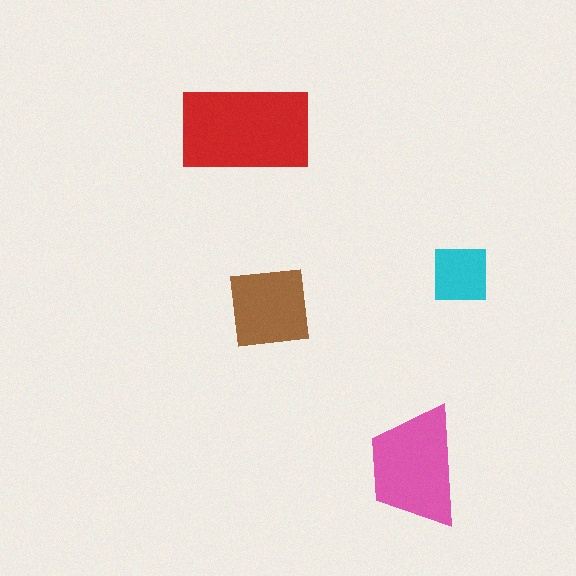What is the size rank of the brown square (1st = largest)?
3rd.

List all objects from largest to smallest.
The red rectangle, the pink trapezoid, the brown square, the cyan square.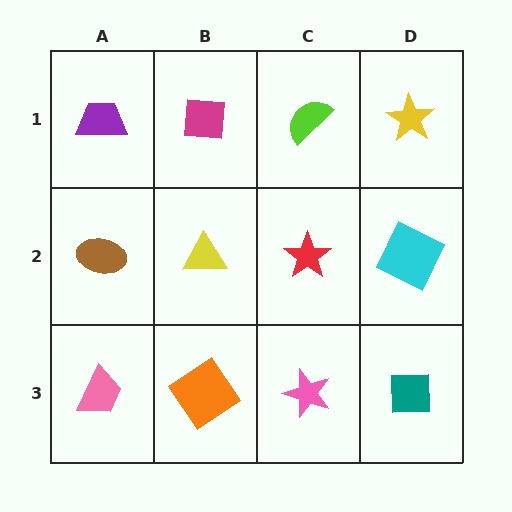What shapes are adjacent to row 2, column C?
A lime semicircle (row 1, column C), a pink star (row 3, column C), a yellow triangle (row 2, column B), a cyan square (row 2, column D).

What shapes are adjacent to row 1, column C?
A red star (row 2, column C), a magenta square (row 1, column B), a yellow star (row 1, column D).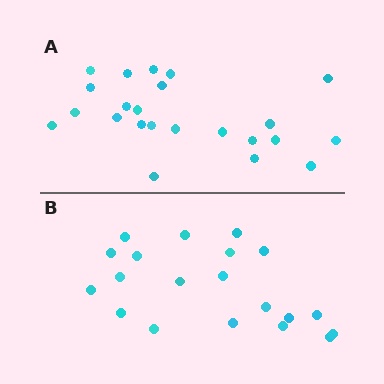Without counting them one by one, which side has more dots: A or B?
Region A (the top region) has more dots.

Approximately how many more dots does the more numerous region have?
Region A has just a few more — roughly 2 or 3 more dots than region B.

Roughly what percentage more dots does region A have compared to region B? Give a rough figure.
About 15% more.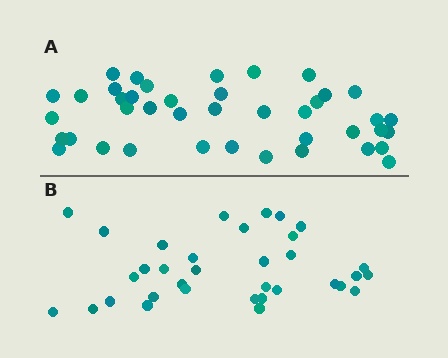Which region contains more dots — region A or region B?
Region A (the top region) has more dots.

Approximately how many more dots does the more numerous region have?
Region A has roughly 8 or so more dots than region B.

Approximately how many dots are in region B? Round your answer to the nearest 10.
About 30 dots. (The exact count is 34, which rounds to 30.)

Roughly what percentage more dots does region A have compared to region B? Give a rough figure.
About 20% more.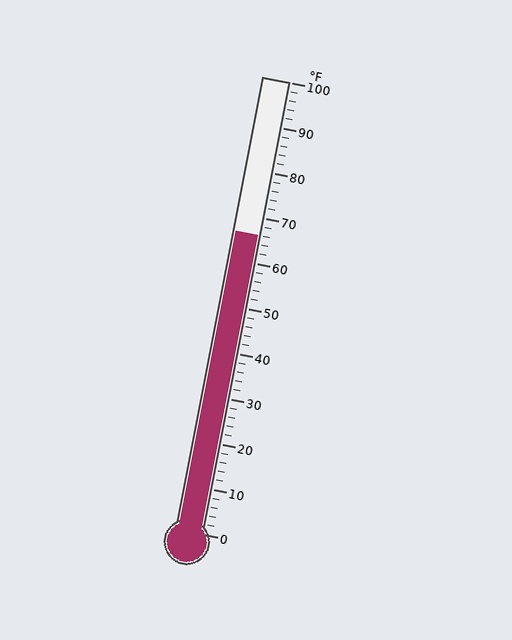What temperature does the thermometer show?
The thermometer shows approximately 66°F.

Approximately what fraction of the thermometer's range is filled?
The thermometer is filled to approximately 65% of its range.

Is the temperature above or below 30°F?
The temperature is above 30°F.